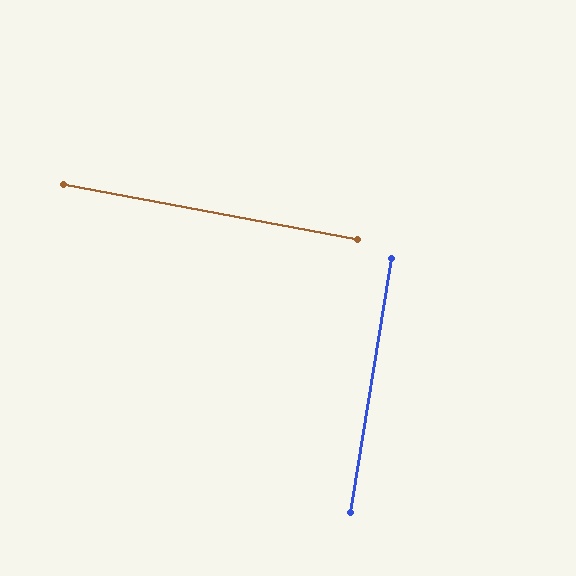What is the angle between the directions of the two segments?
Approximately 89 degrees.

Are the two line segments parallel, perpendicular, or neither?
Perpendicular — they meet at approximately 89°.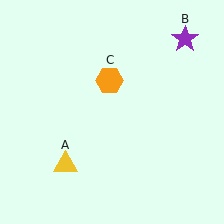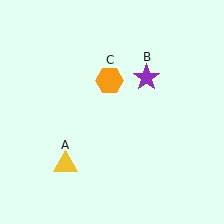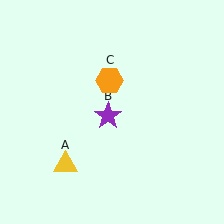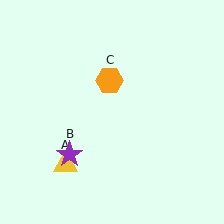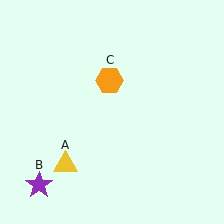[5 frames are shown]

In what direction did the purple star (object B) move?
The purple star (object B) moved down and to the left.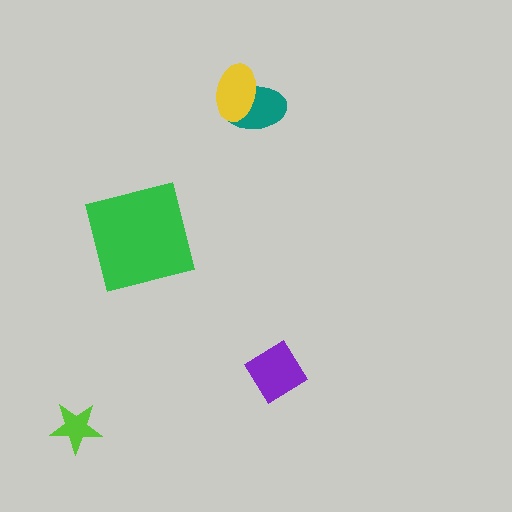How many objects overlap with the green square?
0 objects overlap with the green square.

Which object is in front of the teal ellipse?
The yellow ellipse is in front of the teal ellipse.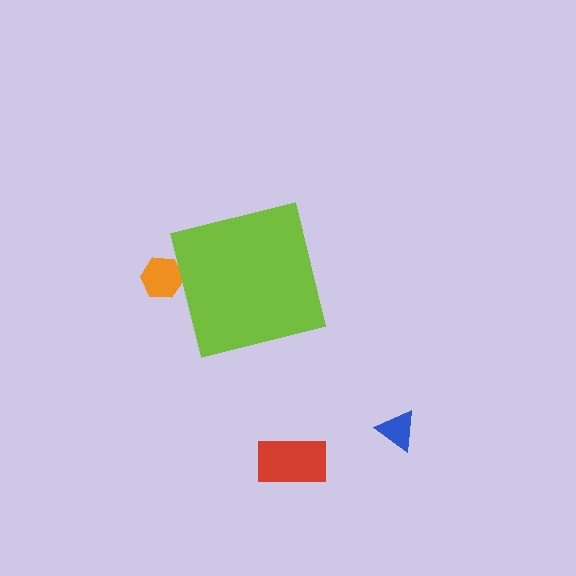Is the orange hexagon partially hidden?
Yes, the orange hexagon is partially hidden behind the lime square.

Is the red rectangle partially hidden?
No, the red rectangle is fully visible.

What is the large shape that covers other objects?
A lime square.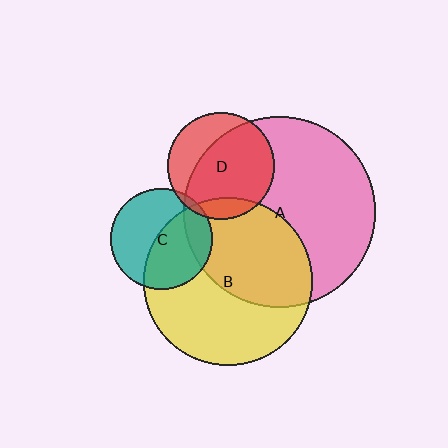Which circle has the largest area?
Circle A (pink).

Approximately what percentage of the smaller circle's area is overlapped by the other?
Approximately 10%.